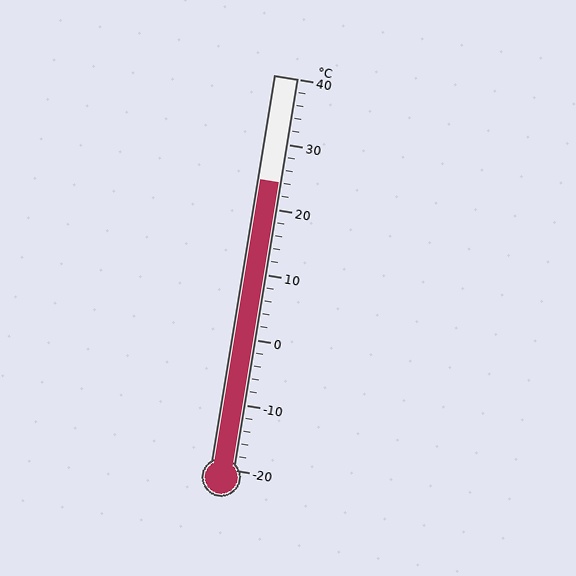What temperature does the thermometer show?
The thermometer shows approximately 24°C.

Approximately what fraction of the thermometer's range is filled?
The thermometer is filled to approximately 75% of its range.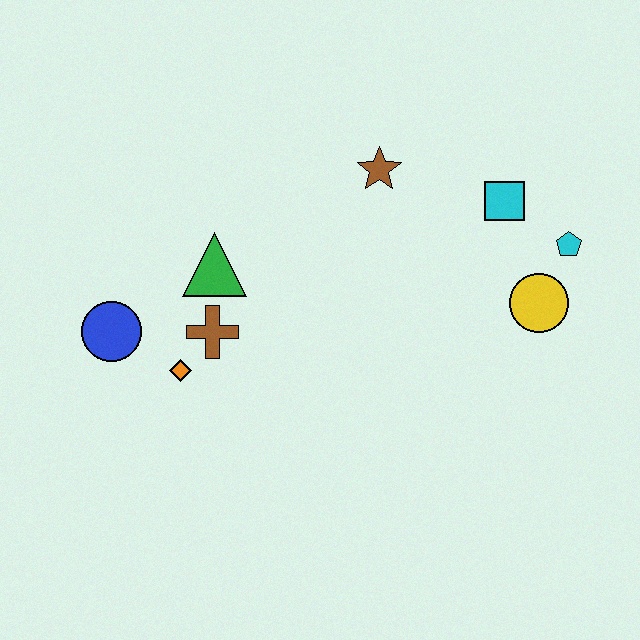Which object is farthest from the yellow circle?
The blue circle is farthest from the yellow circle.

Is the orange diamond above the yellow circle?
No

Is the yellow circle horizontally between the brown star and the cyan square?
No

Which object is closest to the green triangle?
The brown cross is closest to the green triangle.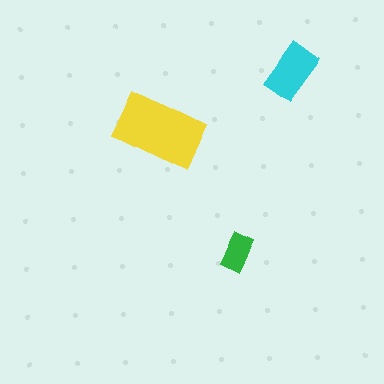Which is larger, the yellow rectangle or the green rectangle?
The yellow one.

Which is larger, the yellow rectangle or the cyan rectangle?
The yellow one.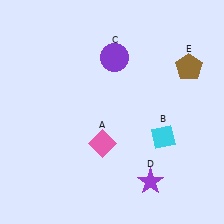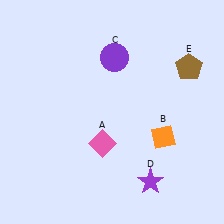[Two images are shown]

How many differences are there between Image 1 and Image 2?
There is 1 difference between the two images.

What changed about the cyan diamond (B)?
In Image 1, B is cyan. In Image 2, it changed to orange.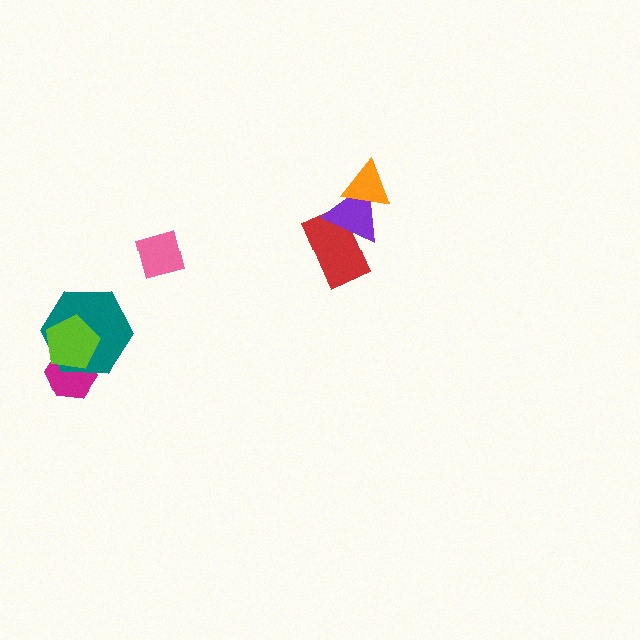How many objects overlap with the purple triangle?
2 objects overlap with the purple triangle.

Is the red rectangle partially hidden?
Yes, it is partially covered by another shape.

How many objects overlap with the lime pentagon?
2 objects overlap with the lime pentagon.